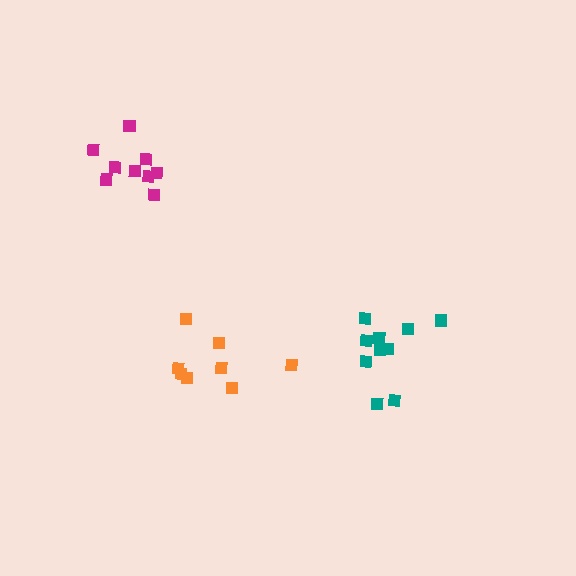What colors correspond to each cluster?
The clusters are colored: orange, magenta, teal.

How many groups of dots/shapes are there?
There are 3 groups.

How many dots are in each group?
Group 1: 8 dots, Group 2: 9 dots, Group 3: 10 dots (27 total).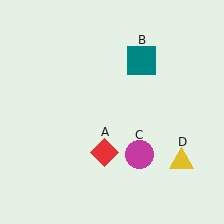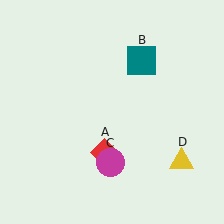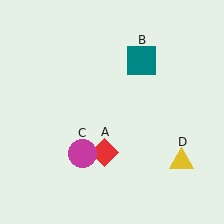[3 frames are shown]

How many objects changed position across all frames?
1 object changed position: magenta circle (object C).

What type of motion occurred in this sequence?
The magenta circle (object C) rotated clockwise around the center of the scene.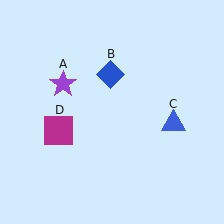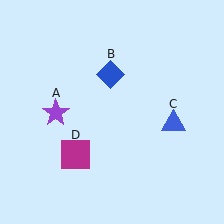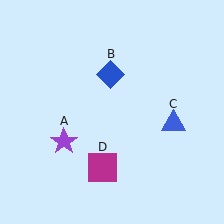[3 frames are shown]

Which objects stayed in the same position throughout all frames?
Blue diamond (object B) and blue triangle (object C) remained stationary.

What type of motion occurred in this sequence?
The purple star (object A), magenta square (object D) rotated counterclockwise around the center of the scene.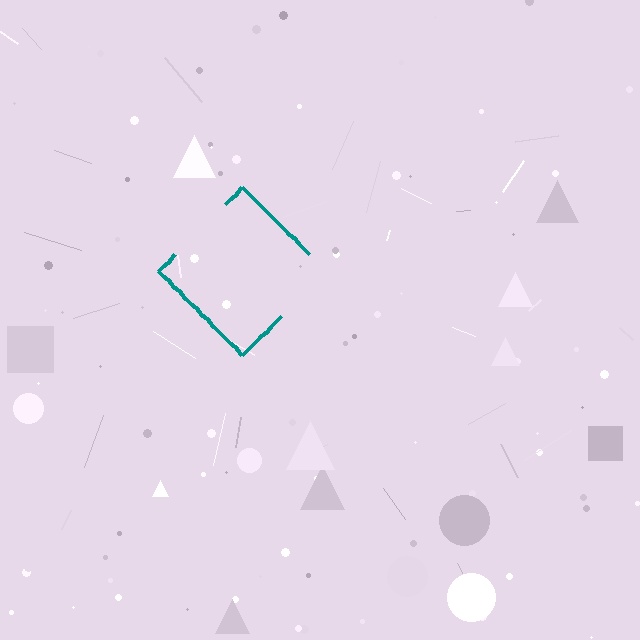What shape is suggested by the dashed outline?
The dashed outline suggests a diamond.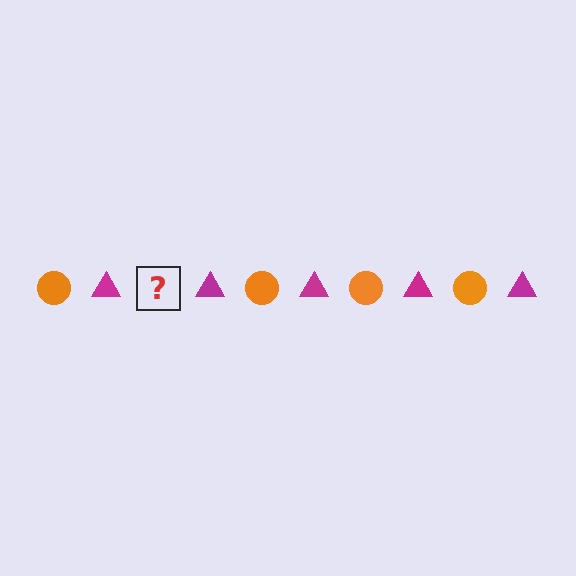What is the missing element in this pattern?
The missing element is an orange circle.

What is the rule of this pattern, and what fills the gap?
The rule is that the pattern alternates between orange circle and magenta triangle. The gap should be filled with an orange circle.